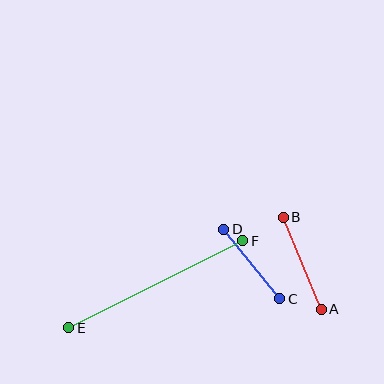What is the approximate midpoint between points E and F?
The midpoint is at approximately (156, 284) pixels.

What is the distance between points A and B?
The distance is approximately 100 pixels.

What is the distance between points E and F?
The distance is approximately 194 pixels.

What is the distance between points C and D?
The distance is approximately 89 pixels.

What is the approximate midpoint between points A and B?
The midpoint is at approximately (302, 263) pixels.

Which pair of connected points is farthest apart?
Points E and F are farthest apart.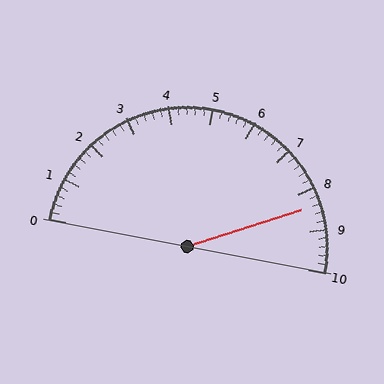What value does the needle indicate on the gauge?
The needle indicates approximately 8.4.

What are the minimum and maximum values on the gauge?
The gauge ranges from 0 to 10.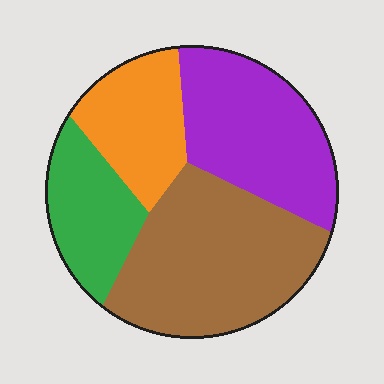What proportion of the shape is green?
Green covers around 15% of the shape.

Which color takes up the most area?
Brown, at roughly 35%.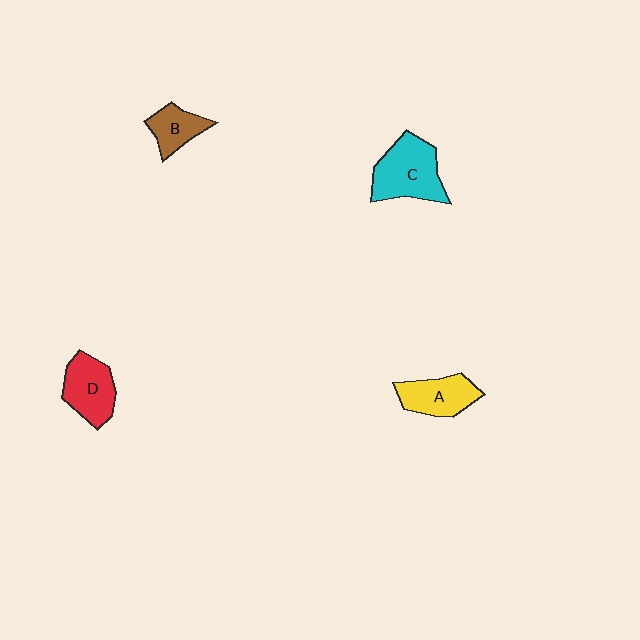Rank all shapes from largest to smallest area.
From largest to smallest: C (cyan), D (red), A (yellow), B (brown).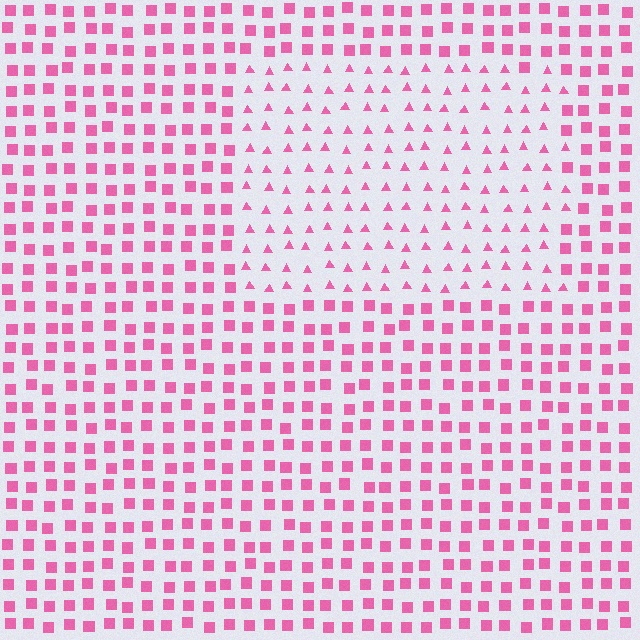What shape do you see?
I see a rectangle.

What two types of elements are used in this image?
The image uses triangles inside the rectangle region and squares outside it.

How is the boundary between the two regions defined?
The boundary is defined by a change in element shape: triangles inside vs. squares outside. All elements share the same color and spacing.